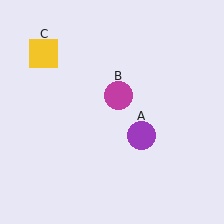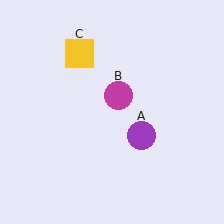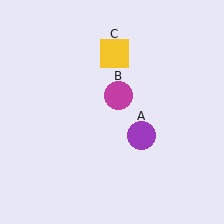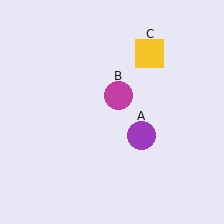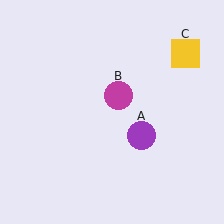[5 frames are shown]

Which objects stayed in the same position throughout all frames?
Purple circle (object A) and magenta circle (object B) remained stationary.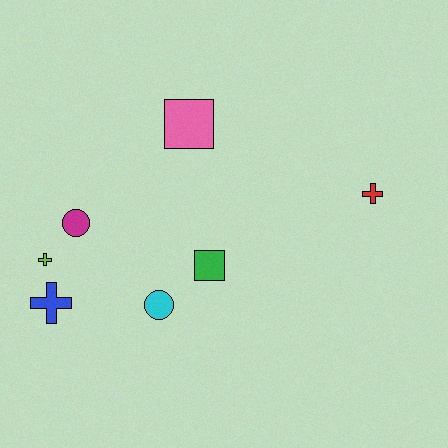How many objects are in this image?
There are 7 objects.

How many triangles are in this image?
There are no triangles.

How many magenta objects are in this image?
There is 1 magenta object.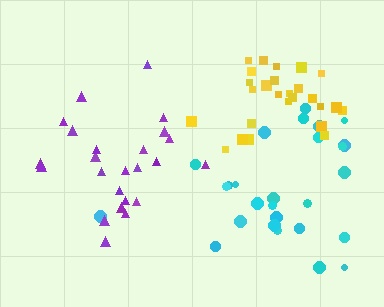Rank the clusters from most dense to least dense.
yellow, purple, cyan.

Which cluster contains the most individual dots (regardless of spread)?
Cyan (27).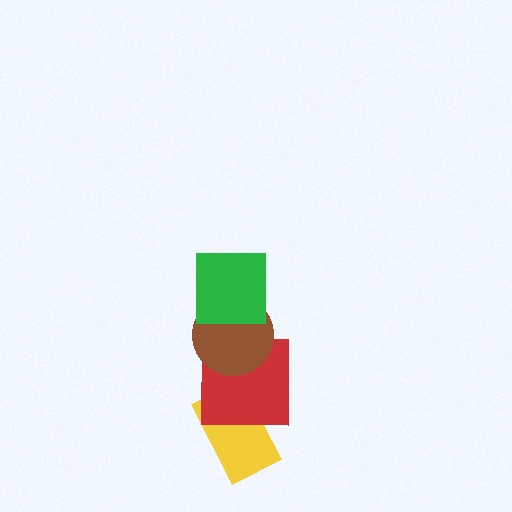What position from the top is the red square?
The red square is 3rd from the top.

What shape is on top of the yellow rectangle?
The red square is on top of the yellow rectangle.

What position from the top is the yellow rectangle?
The yellow rectangle is 4th from the top.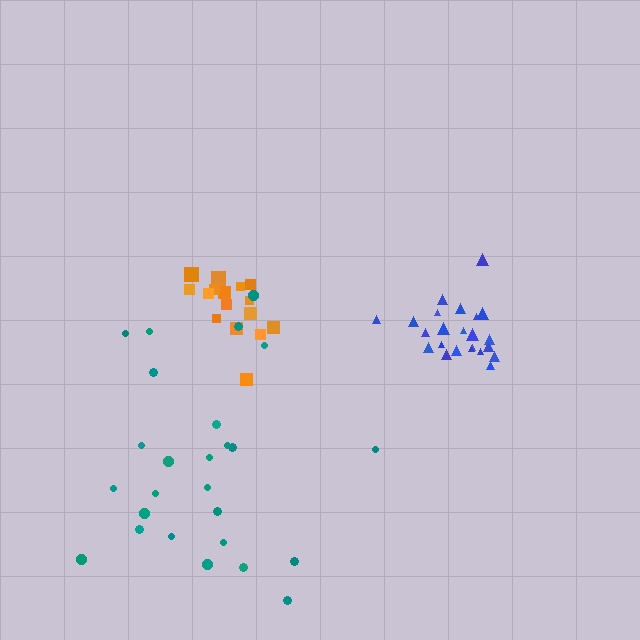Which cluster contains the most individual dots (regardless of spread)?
Teal (26).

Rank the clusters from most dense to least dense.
blue, orange, teal.